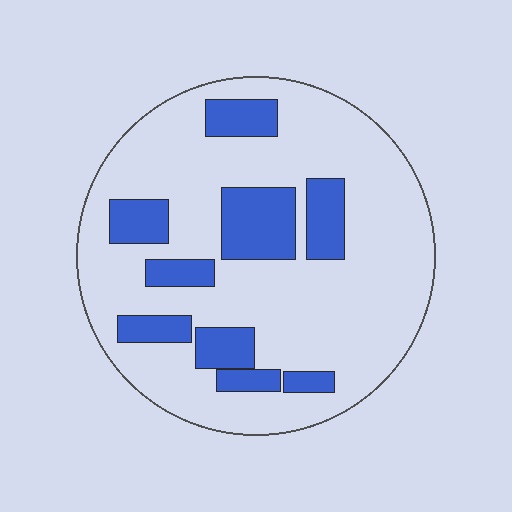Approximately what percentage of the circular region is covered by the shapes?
Approximately 25%.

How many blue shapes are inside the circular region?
9.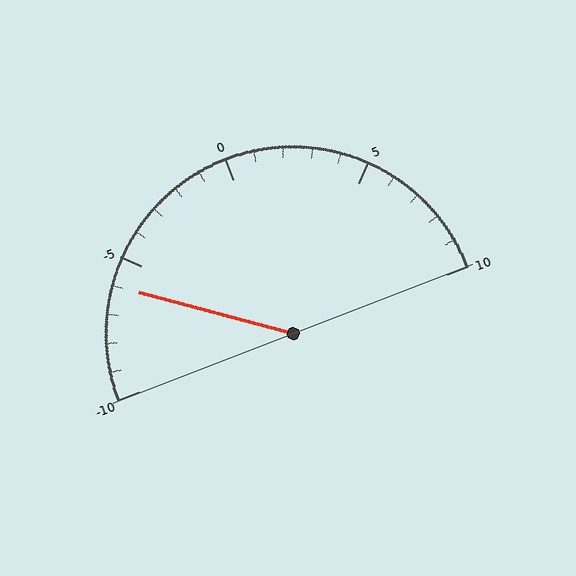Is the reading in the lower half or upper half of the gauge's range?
The reading is in the lower half of the range (-10 to 10).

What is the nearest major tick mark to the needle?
The nearest major tick mark is -5.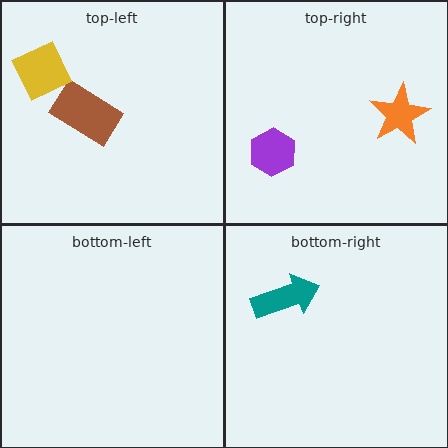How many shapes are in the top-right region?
2.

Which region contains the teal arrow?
The bottom-right region.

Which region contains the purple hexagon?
The top-right region.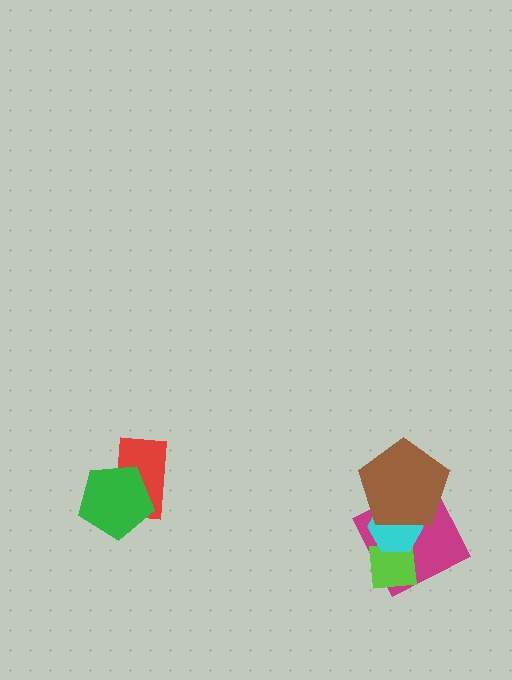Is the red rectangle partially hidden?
Yes, it is partially covered by another shape.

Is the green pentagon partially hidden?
No, no other shape covers it.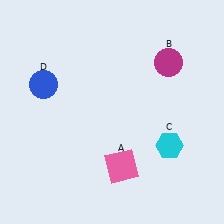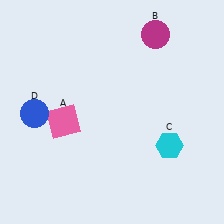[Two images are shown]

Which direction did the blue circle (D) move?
The blue circle (D) moved down.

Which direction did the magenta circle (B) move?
The magenta circle (B) moved up.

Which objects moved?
The objects that moved are: the pink square (A), the magenta circle (B), the blue circle (D).